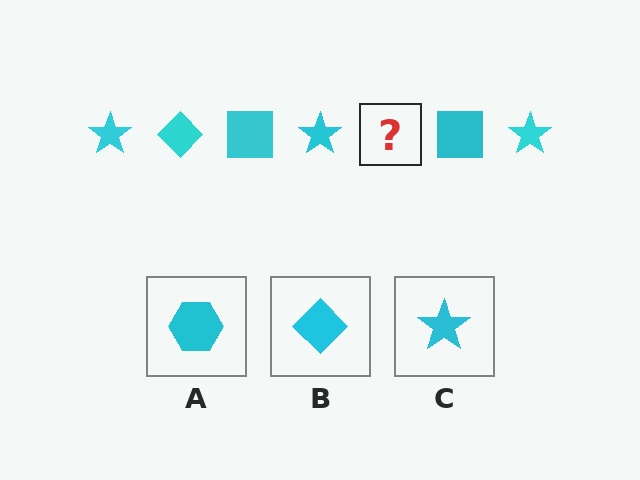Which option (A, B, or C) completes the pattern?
B.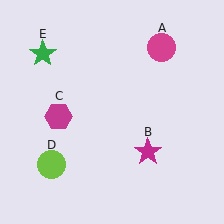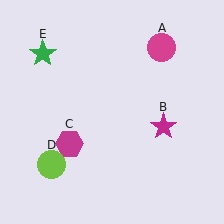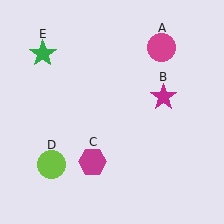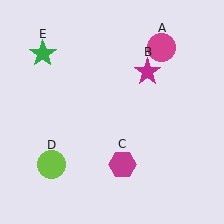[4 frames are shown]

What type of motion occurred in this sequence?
The magenta star (object B), magenta hexagon (object C) rotated counterclockwise around the center of the scene.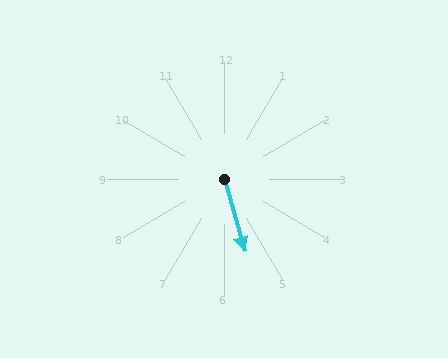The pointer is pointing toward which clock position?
Roughly 5 o'clock.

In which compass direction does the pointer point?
South.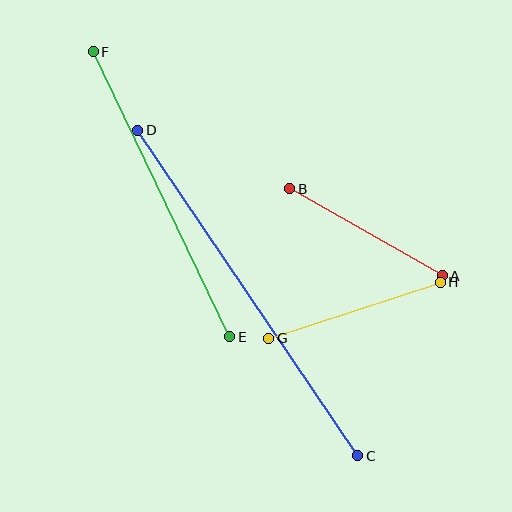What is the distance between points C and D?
The distance is approximately 393 pixels.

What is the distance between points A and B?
The distance is approximately 176 pixels.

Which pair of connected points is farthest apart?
Points C and D are farthest apart.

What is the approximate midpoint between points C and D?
The midpoint is at approximately (248, 293) pixels.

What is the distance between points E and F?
The distance is approximately 316 pixels.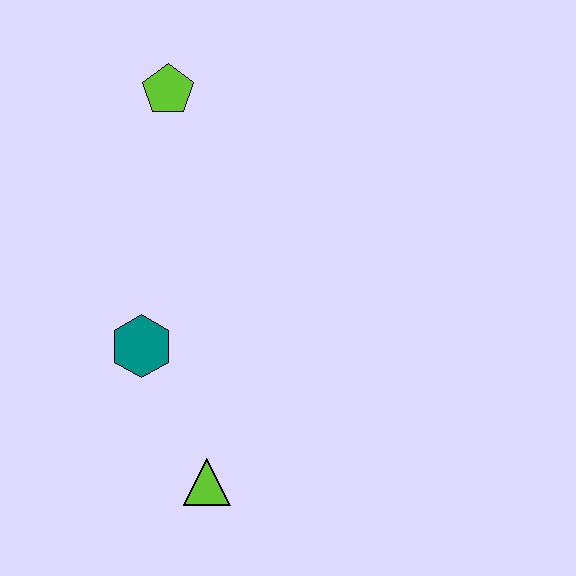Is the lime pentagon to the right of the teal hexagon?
Yes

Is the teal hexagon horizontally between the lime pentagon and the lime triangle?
No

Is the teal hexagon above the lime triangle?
Yes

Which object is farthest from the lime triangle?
The lime pentagon is farthest from the lime triangle.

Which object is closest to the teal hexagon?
The lime triangle is closest to the teal hexagon.